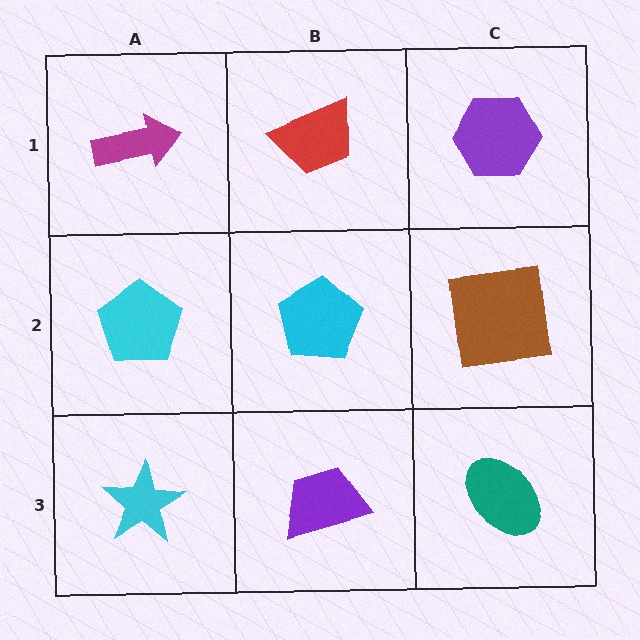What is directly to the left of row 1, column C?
A red trapezoid.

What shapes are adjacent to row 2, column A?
A magenta arrow (row 1, column A), a cyan star (row 3, column A), a cyan pentagon (row 2, column B).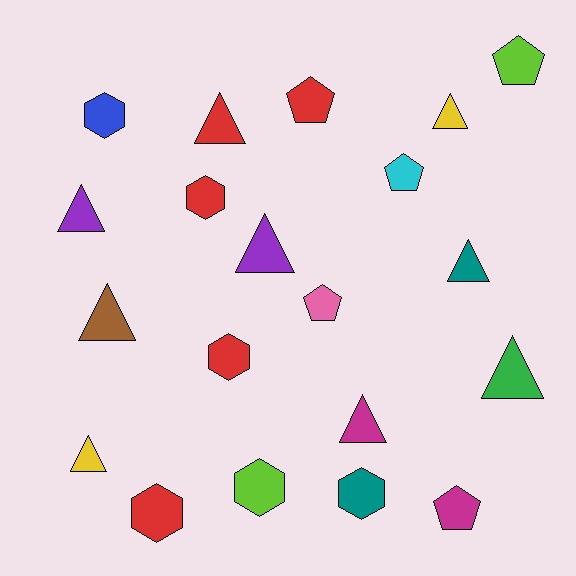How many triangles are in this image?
There are 9 triangles.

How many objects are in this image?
There are 20 objects.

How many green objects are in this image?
There is 1 green object.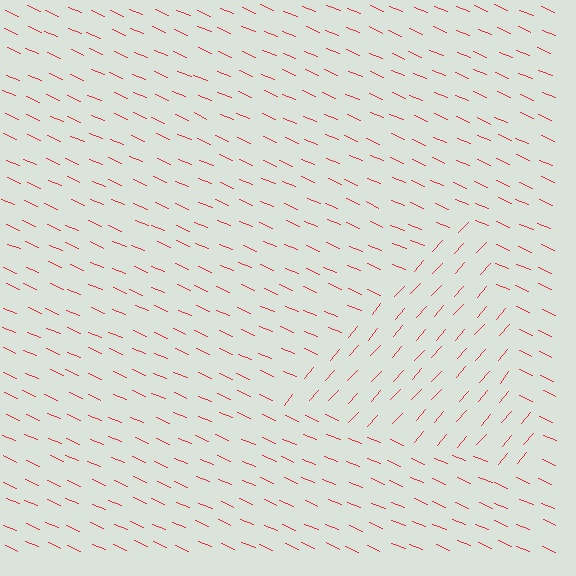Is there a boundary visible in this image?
Yes, there is a texture boundary formed by a change in line orientation.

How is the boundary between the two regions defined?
The boundary is defined purely by a change in line orientation (approximately 72 degrees difference). All lines are the same color and thickness.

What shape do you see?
I see a triangle.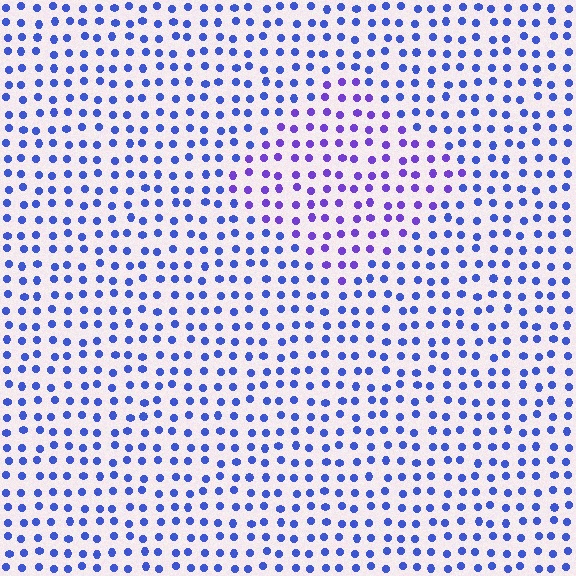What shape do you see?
I see a diamond.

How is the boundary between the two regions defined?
The boundary is defined purely by a slight shift in hue (about 32 degrees). Spacing, size, and orientation are identical on both sides.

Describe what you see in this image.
The image is filled with small blue elements in a uniform arrangement. A diamond-shaped region is visible where the elements are tinted to a slightly different hue, forming a subtle color boundary.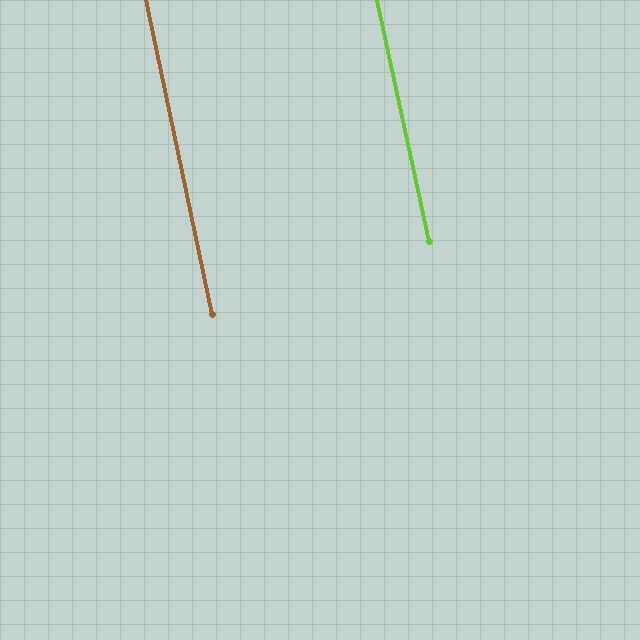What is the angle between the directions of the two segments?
Approximately 0 degrees.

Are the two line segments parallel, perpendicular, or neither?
Parallel — their directions differ by only 0.1°.